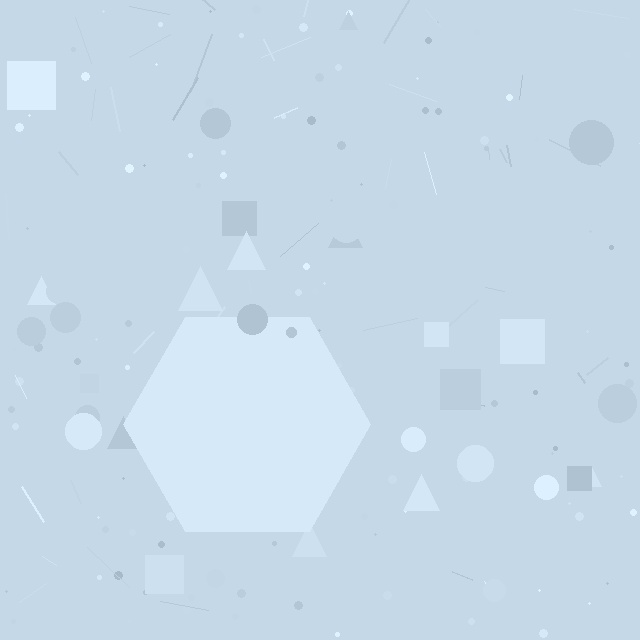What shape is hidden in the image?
A hexagon is hidden in the image.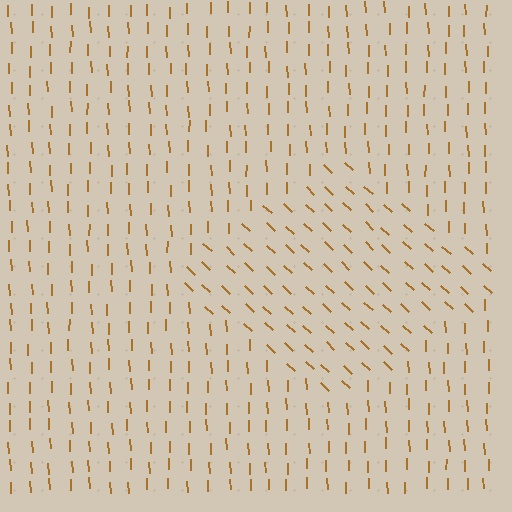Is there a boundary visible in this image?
Yes, there is a texture boundary formed by a change in line orientation.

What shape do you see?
I see a diamond.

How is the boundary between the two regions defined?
The boundary is defined purely by a change in line orientation (approximately 45 degrees difference). All lines are the same color and thickness.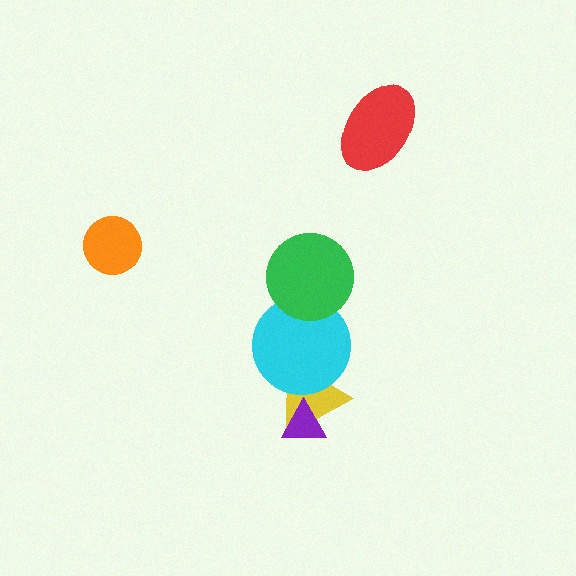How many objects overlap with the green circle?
1 object overlaps with the green circle.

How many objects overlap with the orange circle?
0 objects overlap with the orange circle.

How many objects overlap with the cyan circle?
2 objects overlap with the cyan circle.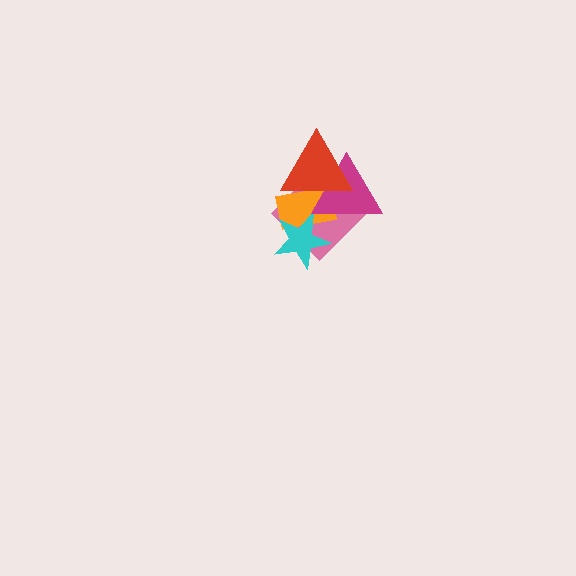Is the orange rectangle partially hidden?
Yes, it is partially covered by another shape.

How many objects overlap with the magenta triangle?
3 objects overlap with the magenta triangle.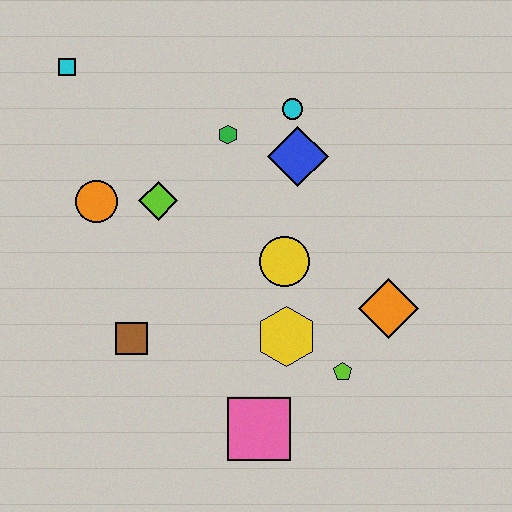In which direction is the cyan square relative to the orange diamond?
The cyan square is to the left of the orange diamond.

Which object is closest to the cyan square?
The orange circle is closest to the cyan square.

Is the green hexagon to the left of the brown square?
No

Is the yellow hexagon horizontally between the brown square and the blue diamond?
Yes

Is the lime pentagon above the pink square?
Yes